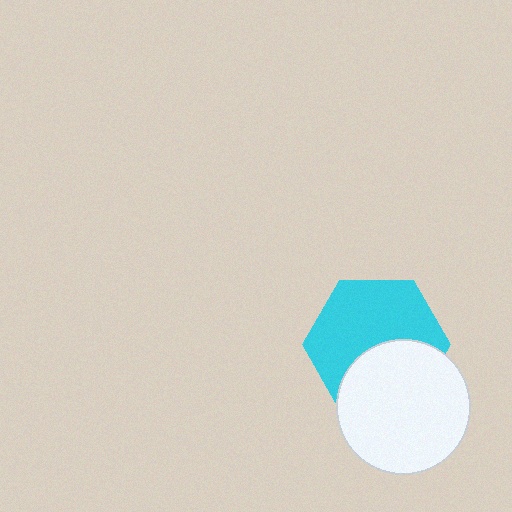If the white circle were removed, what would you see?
You would see the complete cyan hexagon.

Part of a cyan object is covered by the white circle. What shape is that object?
It is a hexagon.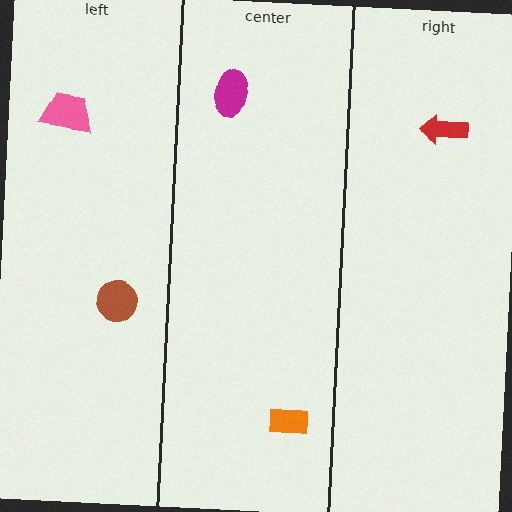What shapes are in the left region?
The pink trapezoid, the brown circle.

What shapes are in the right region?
The red arrow.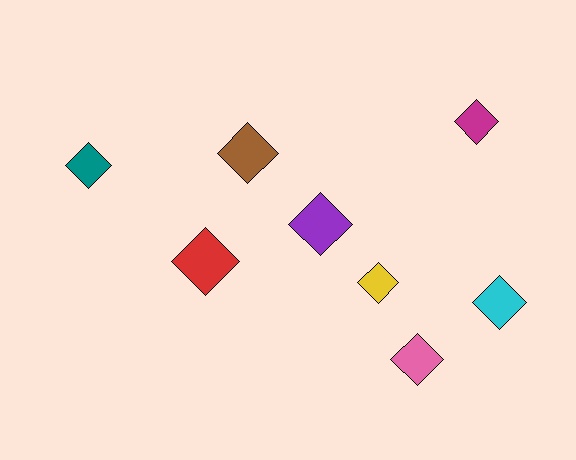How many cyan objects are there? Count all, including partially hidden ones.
There is 1 cyan object.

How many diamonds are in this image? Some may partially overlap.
There are 8 diamonds.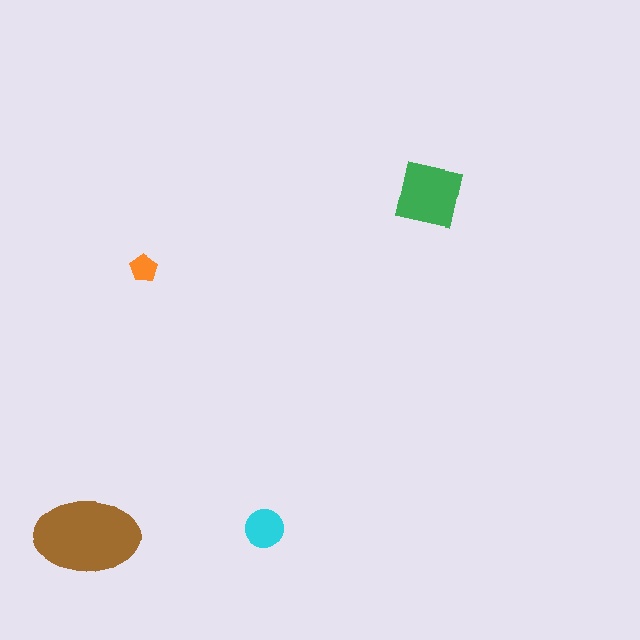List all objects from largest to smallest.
The brown ellipse, the green square, the cyan circle, the orange pentagon.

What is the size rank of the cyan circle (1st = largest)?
3rd.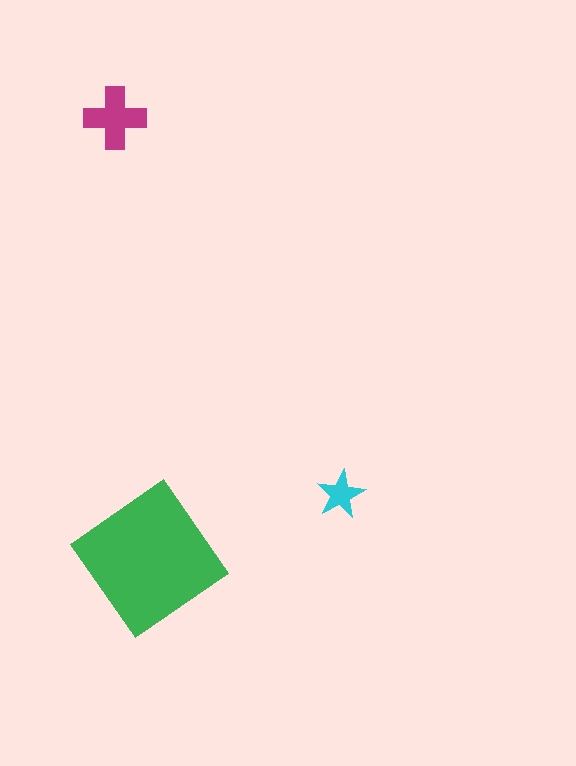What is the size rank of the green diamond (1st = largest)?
1st.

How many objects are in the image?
There are 3 objects in the image.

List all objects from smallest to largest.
The cyan star, the magenta cross, the green diamond.